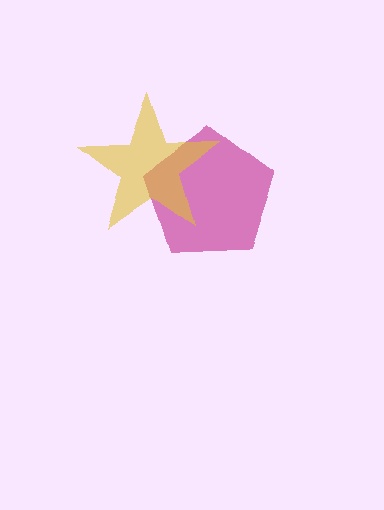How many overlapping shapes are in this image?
There are 2 overlapping shapes in the image.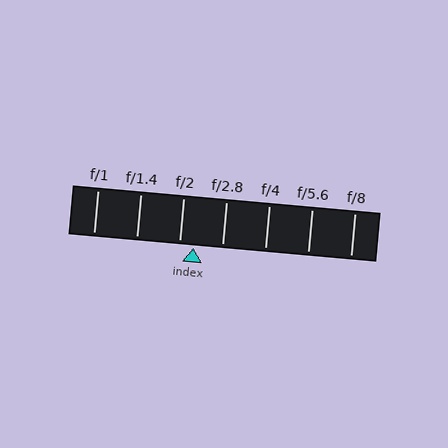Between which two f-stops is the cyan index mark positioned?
The index mark is between f/2 and f/2.8.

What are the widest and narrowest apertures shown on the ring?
The widest aperture shown is f/1 and the narrowest is f/8.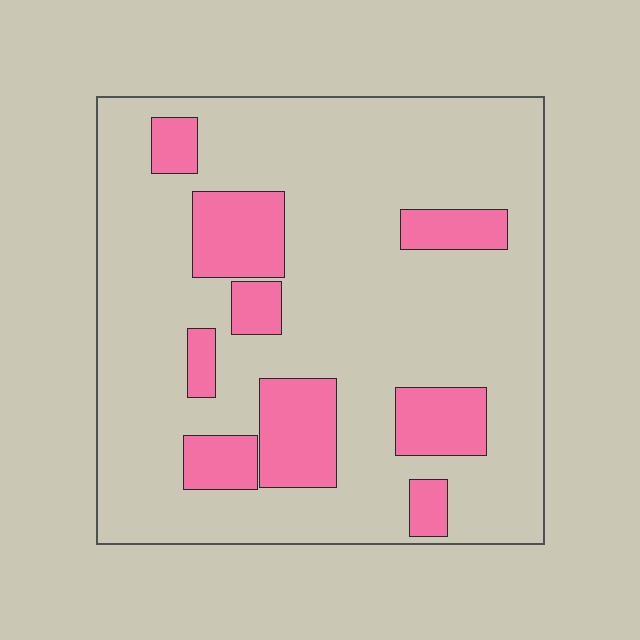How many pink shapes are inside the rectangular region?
9.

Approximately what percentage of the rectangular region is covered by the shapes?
Approximately 20%.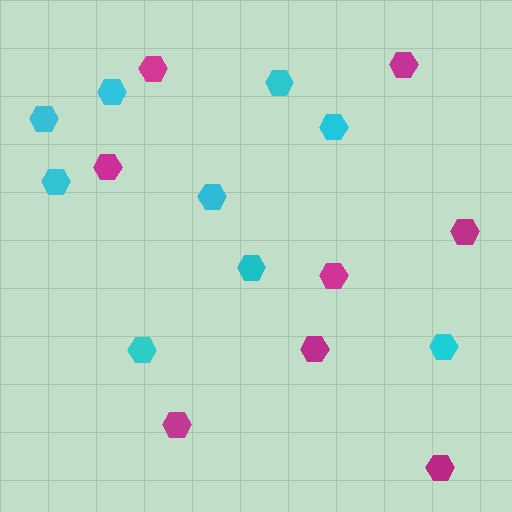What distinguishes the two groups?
There are 2 groups: one group of magenta hexagons (8) and one group of cyan hexagons (9).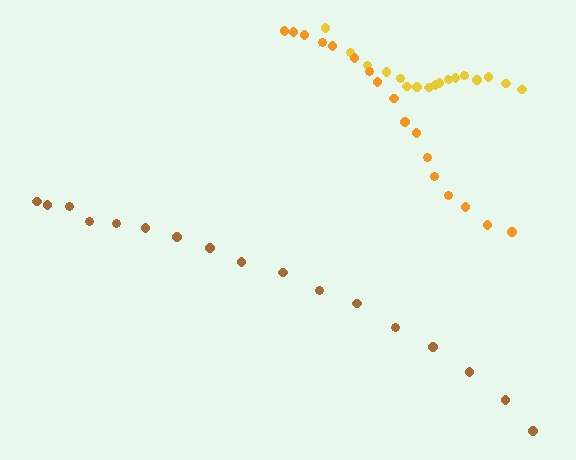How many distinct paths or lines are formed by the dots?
There are 3 distinct paths.